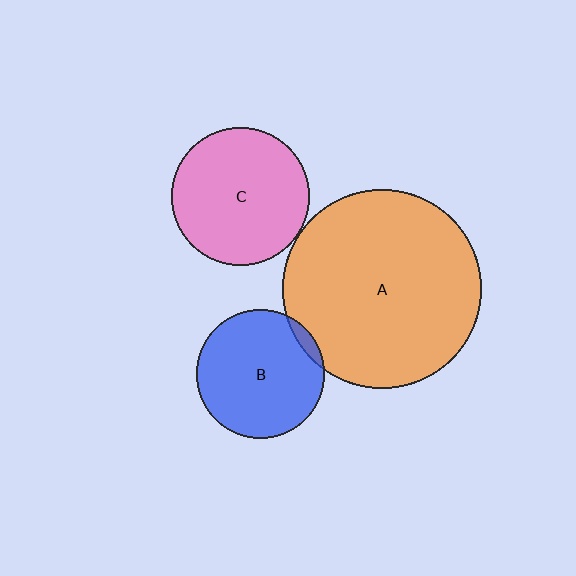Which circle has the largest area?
Circle A (orange).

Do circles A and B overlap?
Yes.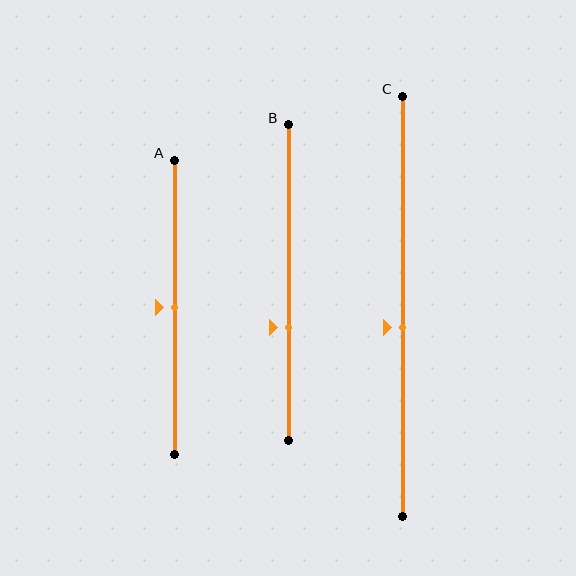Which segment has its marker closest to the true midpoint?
Segment A has its marker closest to the true midpoint.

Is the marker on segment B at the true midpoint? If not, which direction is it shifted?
No, the marker on segment B is shifted downward by about 14% of the segment length.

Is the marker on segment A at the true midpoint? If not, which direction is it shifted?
Yes, the marker on segment A is at the true midpoint.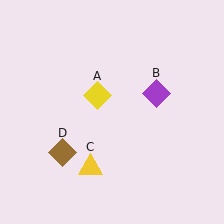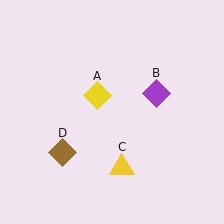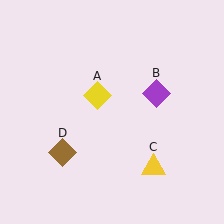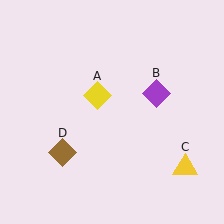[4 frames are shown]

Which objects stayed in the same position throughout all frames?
Yellow diamond (object A) and purple diamond (object B) and brown diamond (object D) remained stationary.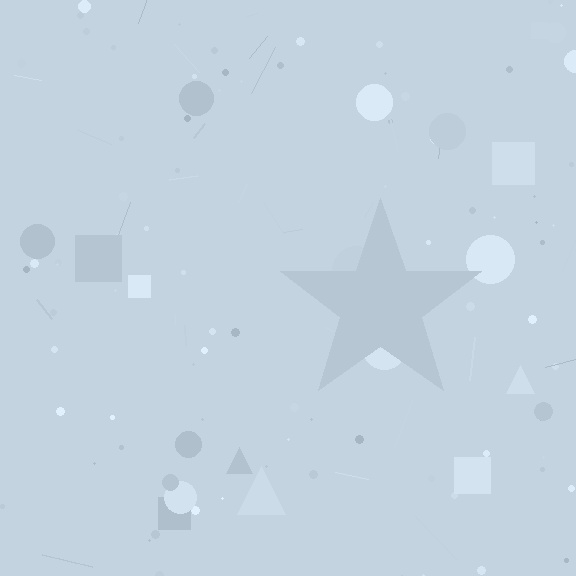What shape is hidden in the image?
A star is hidden in the image.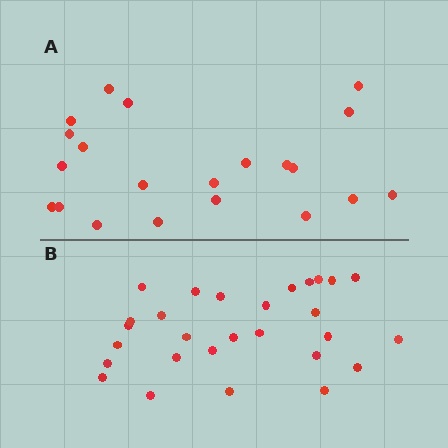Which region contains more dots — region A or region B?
Region B (the bottom region) has more dots.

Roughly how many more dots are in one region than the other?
Region B has roughly 8 or so more dots than region A.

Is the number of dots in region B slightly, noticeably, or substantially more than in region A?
Region B has noticeably more, but not dramatically so. The ratio is roughly 1.3 to 1.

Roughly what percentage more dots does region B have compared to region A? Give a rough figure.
About 35% more.